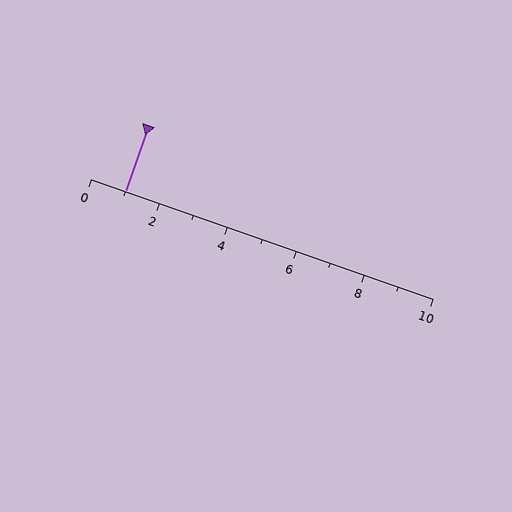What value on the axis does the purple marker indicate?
The marker indicates approximately 1.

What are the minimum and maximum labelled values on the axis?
The axis runs from 0 to 10.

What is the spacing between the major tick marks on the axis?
The major ticks are spaced 2 apart.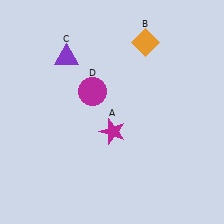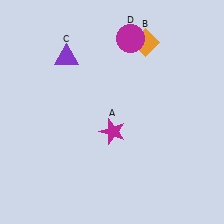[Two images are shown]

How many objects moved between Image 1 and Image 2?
1 object moved between the two images.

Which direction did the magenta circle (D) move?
The magenta circle (D) moved up.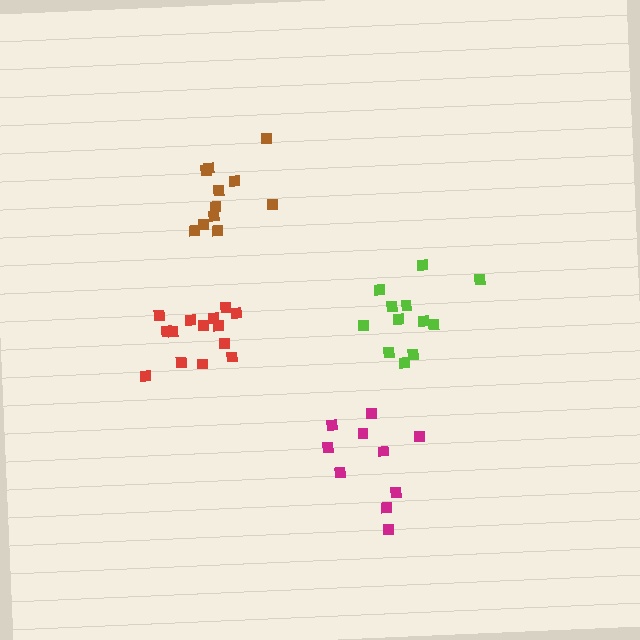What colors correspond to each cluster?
The clusters are colored: brown, lime, magenta, red.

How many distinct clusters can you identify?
There are 4 distinct clusters.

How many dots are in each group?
Group 1: 11 dots, Group 2: 12 dots, Group 3: 10 dots, Group 4: 14 dots (47 total).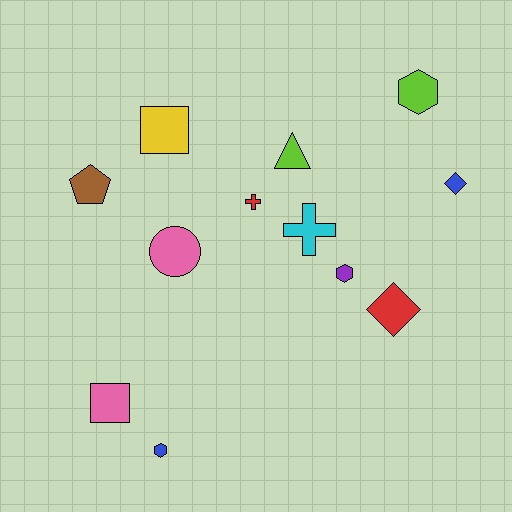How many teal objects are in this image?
There are no teal objects.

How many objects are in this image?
There are 12 objects.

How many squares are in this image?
There are 2 squares.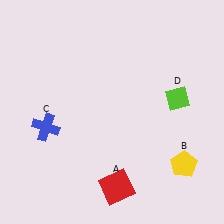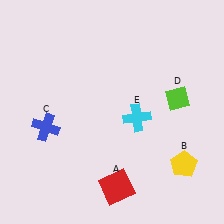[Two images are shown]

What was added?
A cyan cross (E) was added in Image 2.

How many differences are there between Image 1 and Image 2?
There is 1 difference between the two images.